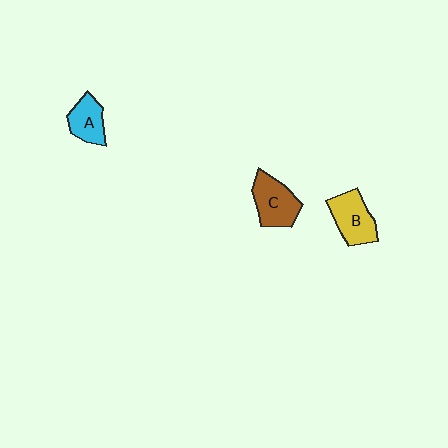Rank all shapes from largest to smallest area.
From largest to smallest: C (brown), B (yellow), A (cyan).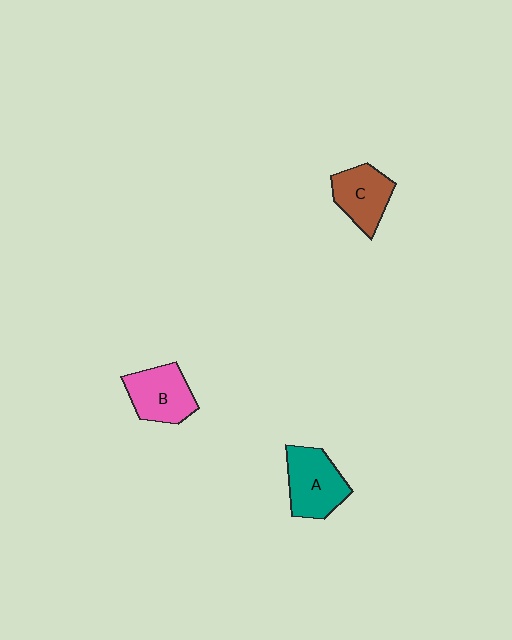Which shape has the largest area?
Shape A (teal).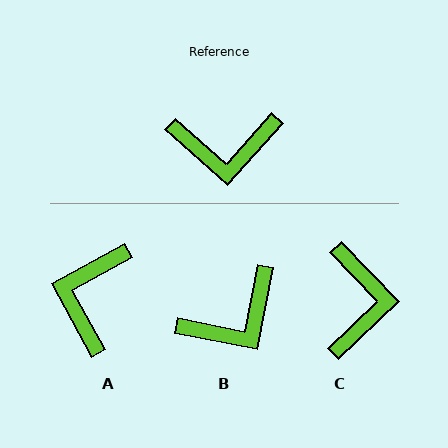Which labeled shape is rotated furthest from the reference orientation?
A, about 110 degrees away.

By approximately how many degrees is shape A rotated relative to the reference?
Approximately 110 degrees clockwise.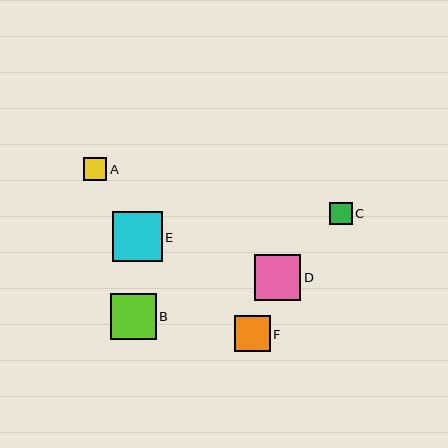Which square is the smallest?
Square C is the smallest with a size of approximately 23 pixels.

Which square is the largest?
Square E is the largest with a size of approximately 50 pixels.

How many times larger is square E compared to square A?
Square E is approximately 2.2 times the size of square A.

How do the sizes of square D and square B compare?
Square D and square B are approximately the same size.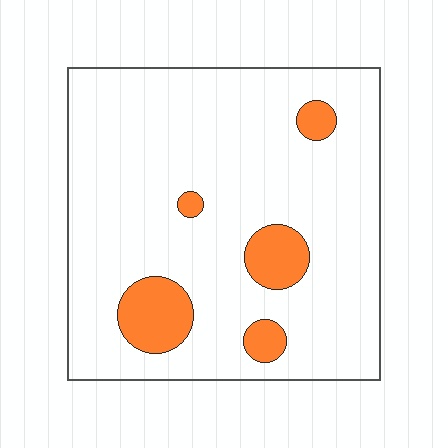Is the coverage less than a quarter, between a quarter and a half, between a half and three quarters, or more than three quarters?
Less than a quarter.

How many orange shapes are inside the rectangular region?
5.